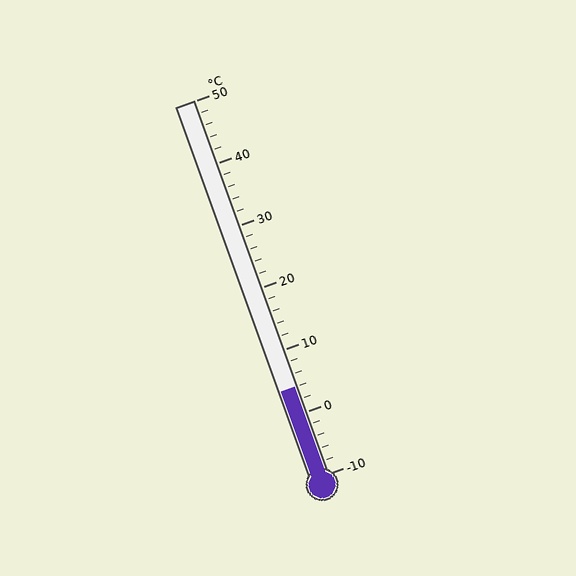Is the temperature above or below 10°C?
The temperature is below 10°C.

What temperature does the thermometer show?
The thermometer shows approximately 4°C.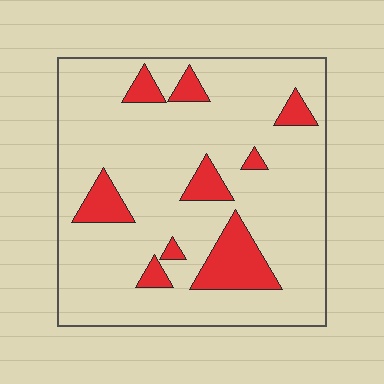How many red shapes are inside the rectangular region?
9.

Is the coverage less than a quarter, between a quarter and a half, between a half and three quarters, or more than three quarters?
Less than a quarter.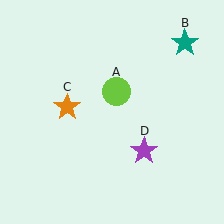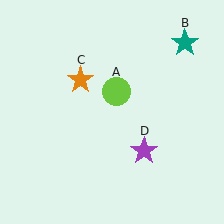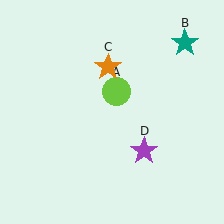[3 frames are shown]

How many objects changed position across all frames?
1 object changed position: orange star (object C).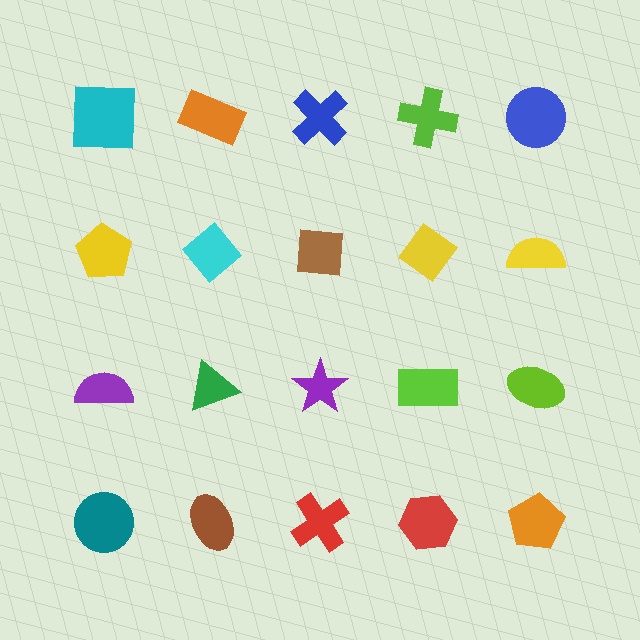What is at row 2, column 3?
A brown square.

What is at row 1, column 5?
A blue circle.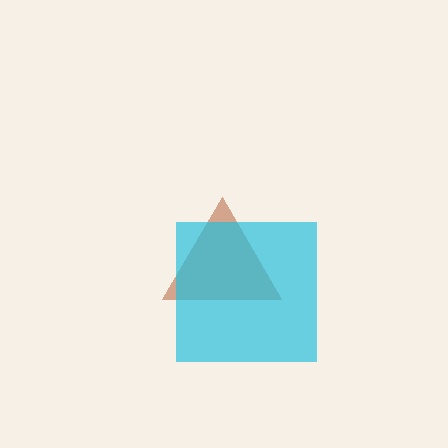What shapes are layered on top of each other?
The layered shapes are: a brown triangle, a cyan square.